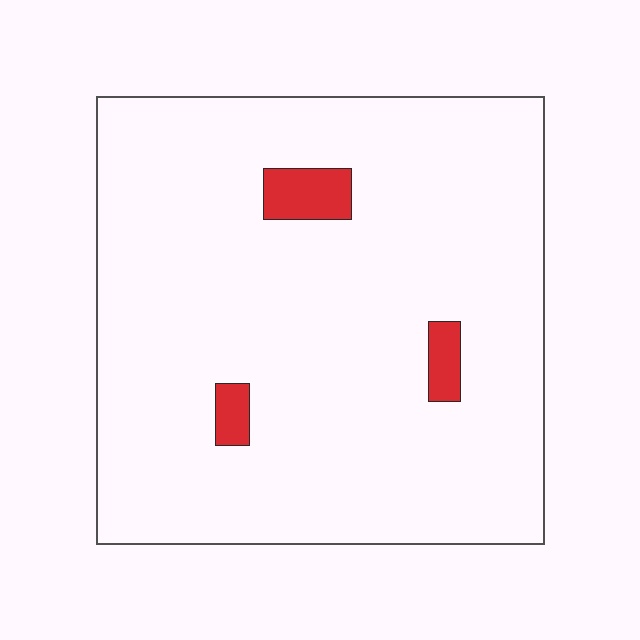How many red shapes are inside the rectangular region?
3.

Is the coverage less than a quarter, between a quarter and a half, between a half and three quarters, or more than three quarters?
Less than a quarter.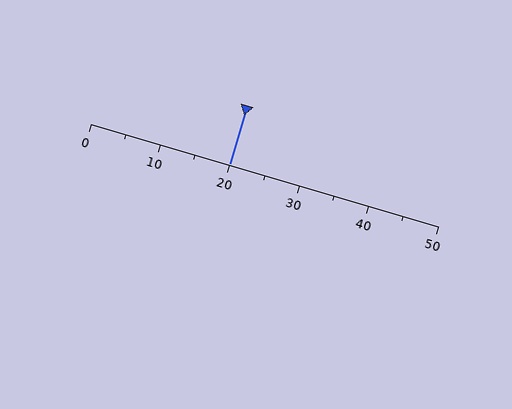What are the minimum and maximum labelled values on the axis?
The axis runs from 0 to 50.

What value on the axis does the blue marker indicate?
The marker indicates approximately 20.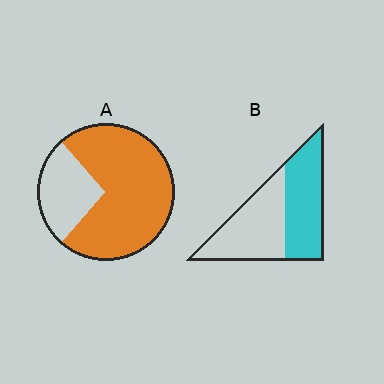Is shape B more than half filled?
Roughly half.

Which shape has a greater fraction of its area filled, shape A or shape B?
Shape A.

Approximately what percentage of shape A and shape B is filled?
A is approximately 75% and B is approximately 50%.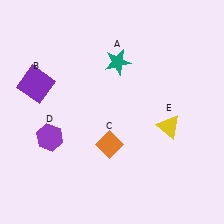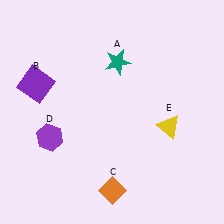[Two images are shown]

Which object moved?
The orange diamond (C) moved down.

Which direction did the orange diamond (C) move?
The orange diamond (C) moved down.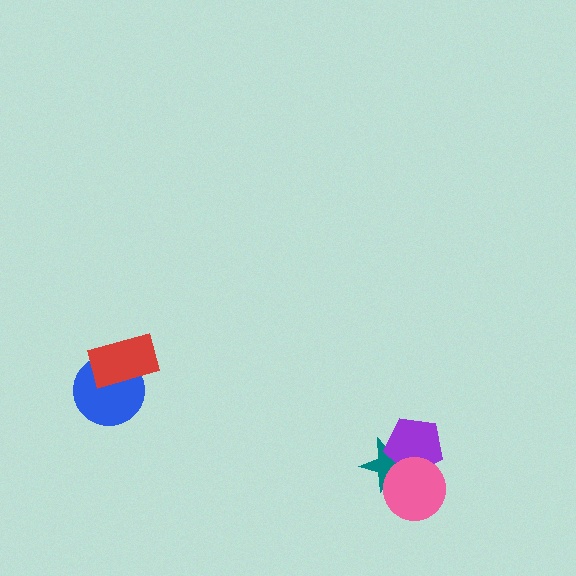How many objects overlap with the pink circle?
2 objects overlap with the pink circle.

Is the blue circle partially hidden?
Yes, it is partially covered by another shape.